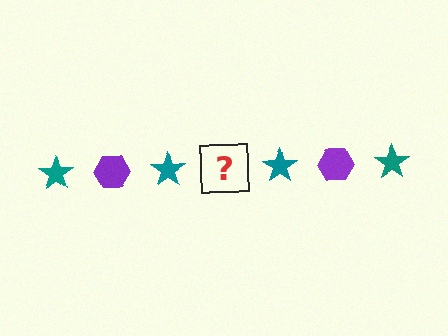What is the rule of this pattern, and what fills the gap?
The rule is that the pattern alternates between teal star and purple hexagon. The gap should be filled with a purple hexagon.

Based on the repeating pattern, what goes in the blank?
The blank should be a purple hexagon.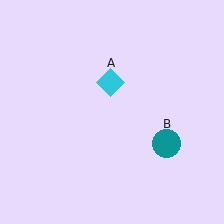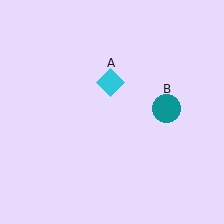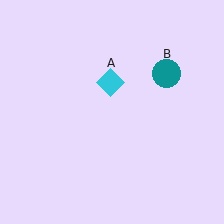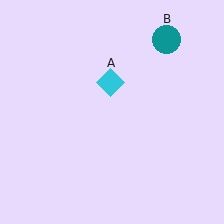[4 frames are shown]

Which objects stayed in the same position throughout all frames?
Cyan diamond (object A) remained stationary.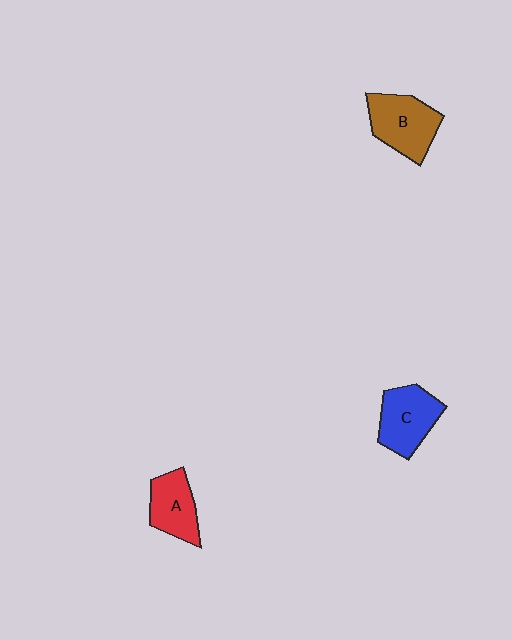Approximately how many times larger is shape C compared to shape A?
Approximately 1.2 times.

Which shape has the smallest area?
Shape A (red).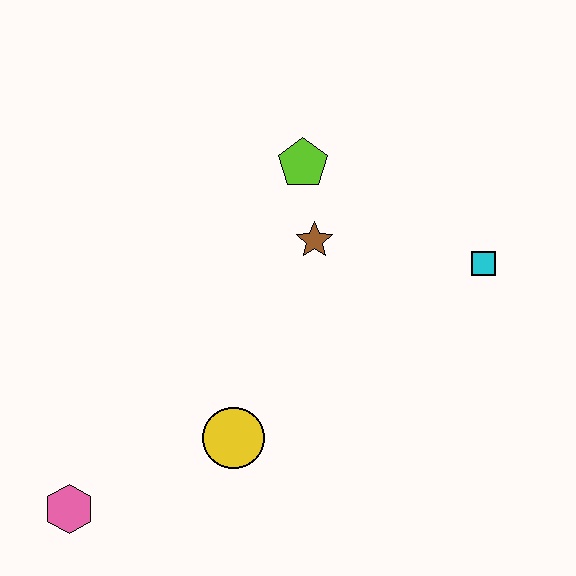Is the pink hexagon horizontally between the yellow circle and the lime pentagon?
No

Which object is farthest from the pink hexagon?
The cyan square is farthest from the pink hexagon.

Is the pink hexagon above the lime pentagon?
No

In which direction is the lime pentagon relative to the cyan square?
The lime pentagon is to the left of the cyan square.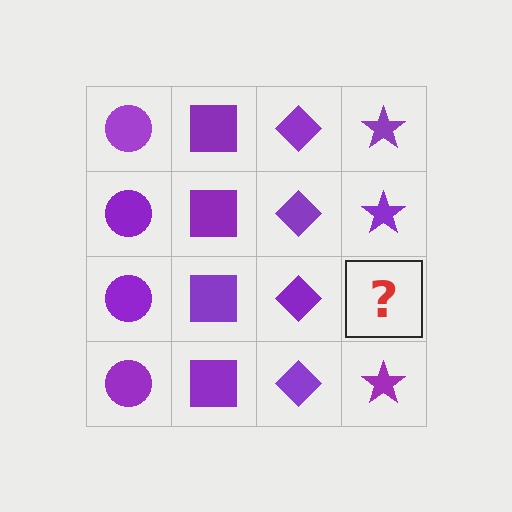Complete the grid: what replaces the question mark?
The question mark should be replaced with a purple star.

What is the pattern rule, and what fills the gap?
The rule is that each column has a consistent shape. The gap should be filled with a purple star.